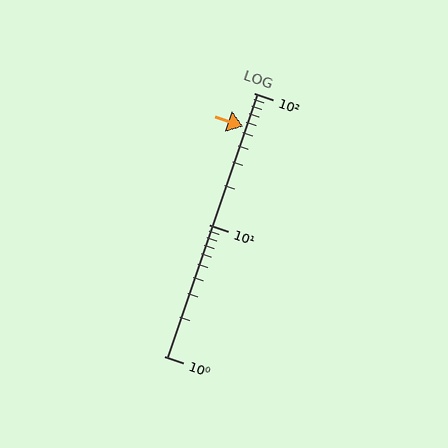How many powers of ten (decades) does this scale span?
The scale spans 2 decades, from 1 to 100.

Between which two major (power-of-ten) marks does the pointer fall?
The pointer is between 10 and 100.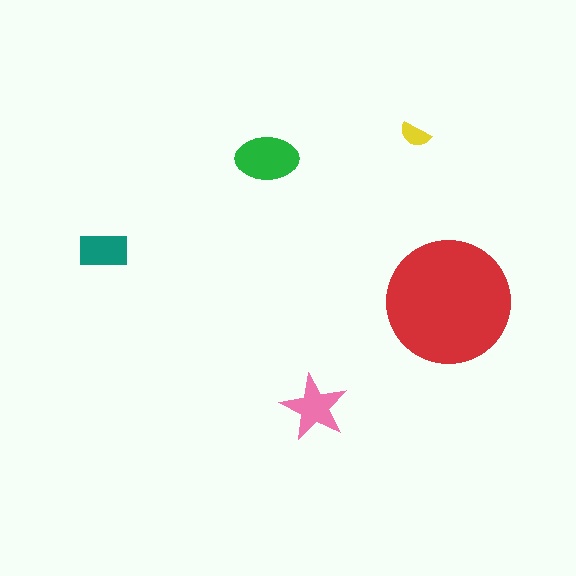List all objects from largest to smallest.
The red circle, the green ellipse, the pink star, the teal rectangle, the yellow semicircle.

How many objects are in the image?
There are 5 objects in the image.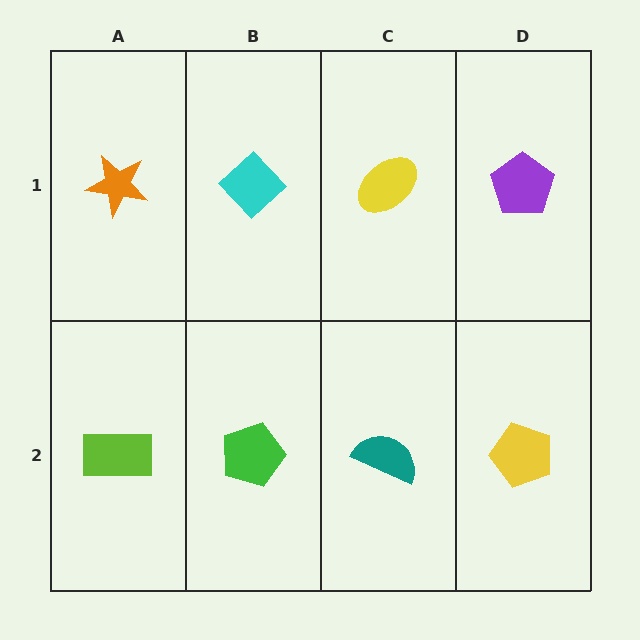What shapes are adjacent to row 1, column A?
A lime rectangle (row 2, column A), a cyan diamond (row 1, column B).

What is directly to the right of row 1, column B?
A yellow ellipse.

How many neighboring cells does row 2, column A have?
2.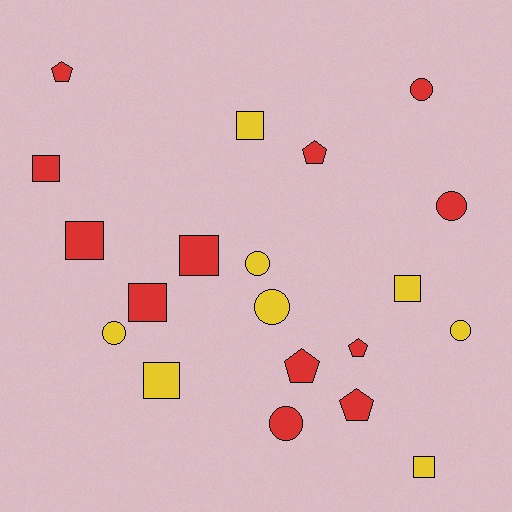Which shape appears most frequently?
Square, with 8 objects.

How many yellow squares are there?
There are 4 yellow squares.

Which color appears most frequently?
Red, with 12 objects.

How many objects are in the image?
There are 20 objects.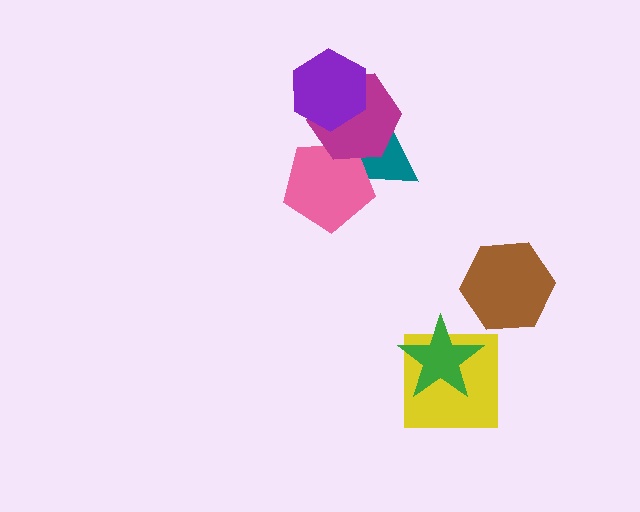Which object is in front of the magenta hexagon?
The purple hexagon is in front of the magenta hexagon.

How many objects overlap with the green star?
1 object overlaps with the green star.